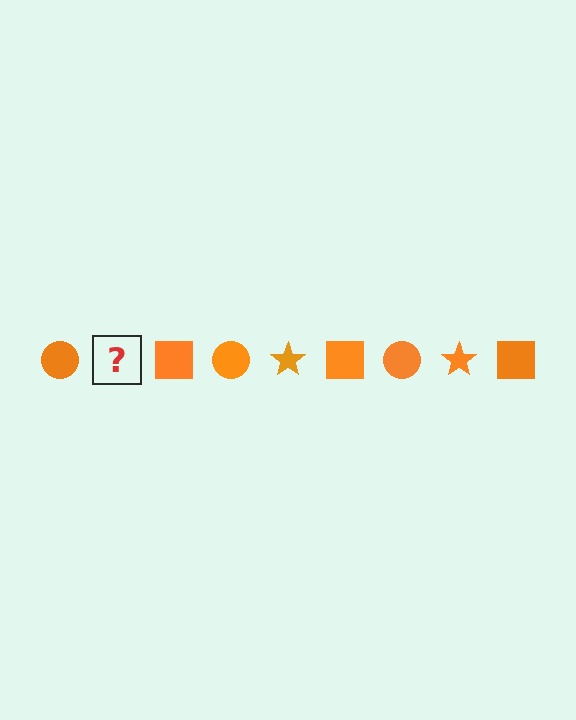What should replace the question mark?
The question mark should be replaced with an orange star.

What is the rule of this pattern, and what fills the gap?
The rule is that the pattern cycles through circle, star, square shapes in orange. The gap should be filled with an orange star.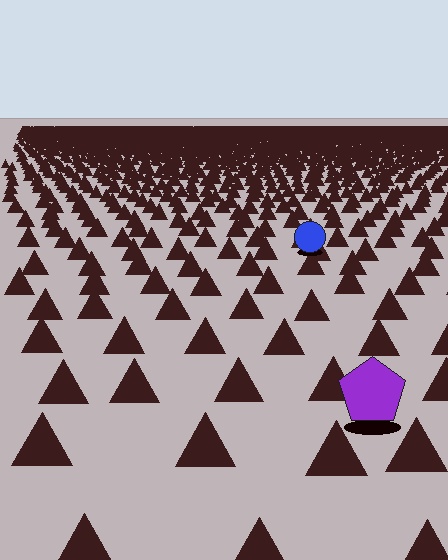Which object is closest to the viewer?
The purple pentagon is closest. The texture marks near it are larger and more spread out.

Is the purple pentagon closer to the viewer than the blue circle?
Yes. The purple pentagon is closer — you can tell from the texture gradient: the ground texture is coarser near it.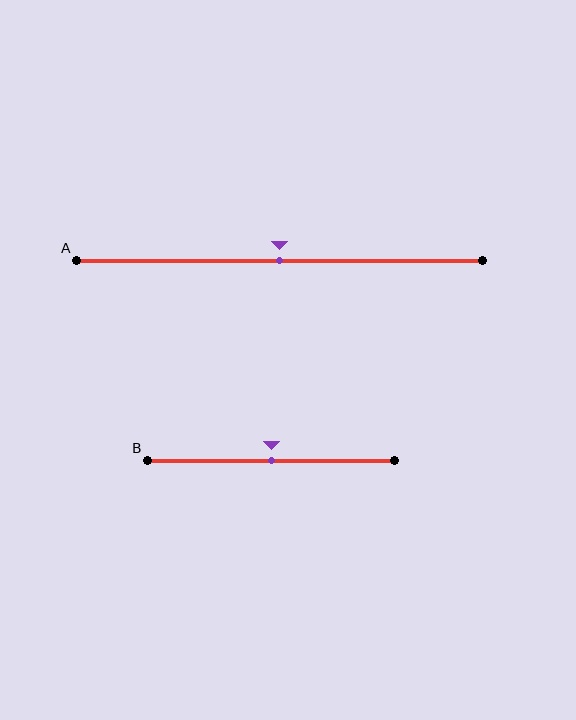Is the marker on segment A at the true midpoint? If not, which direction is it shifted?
Yes, the marker on segment A is at the true midpoint.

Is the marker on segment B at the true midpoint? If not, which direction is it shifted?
Yes, the marker on segment B is at the true midpoint.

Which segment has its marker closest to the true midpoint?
Segment A has its marker closest to the true midpoint.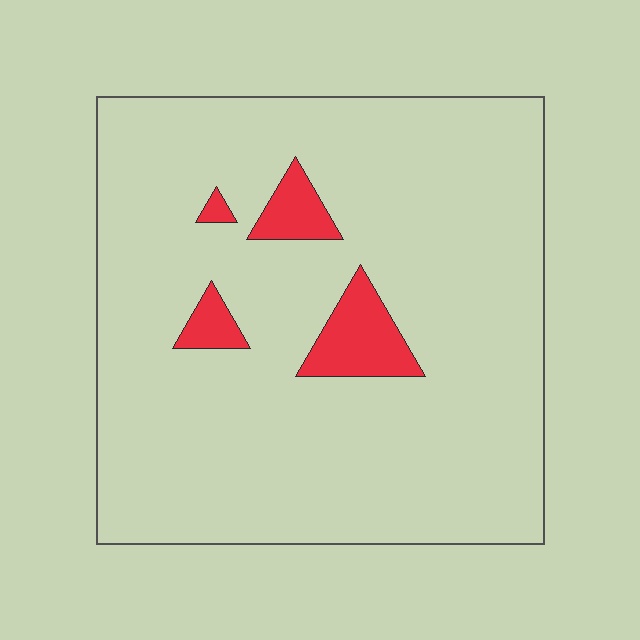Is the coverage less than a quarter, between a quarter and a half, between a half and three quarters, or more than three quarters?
Less than a quarter.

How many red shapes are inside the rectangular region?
4.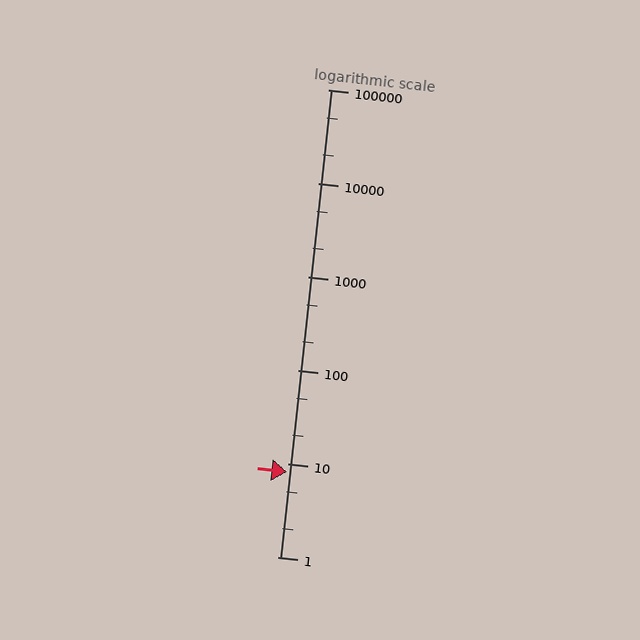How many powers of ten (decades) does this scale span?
The scale spans 5 decades, from 1 to 100000.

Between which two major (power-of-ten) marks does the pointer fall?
The pointer is between 1 and 10.